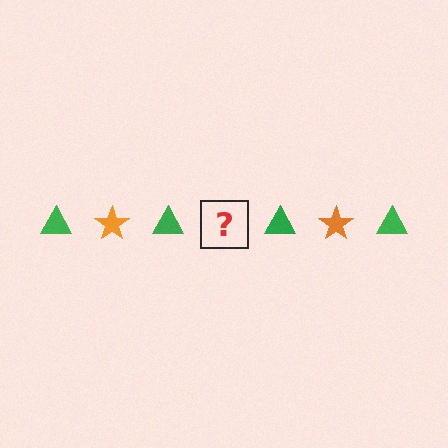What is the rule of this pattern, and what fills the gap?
The rule is that the pattern alternates between green triangle and orange star. The gap should be filled with an orange star.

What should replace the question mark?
The question mark should be replaced with an orange star.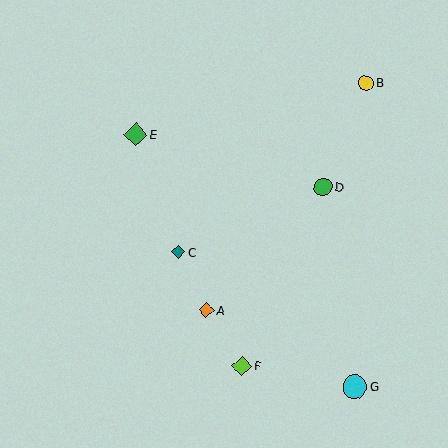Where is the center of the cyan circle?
The center of the cyan circle is at (355, 387).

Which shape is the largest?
The cyan circle (labeled G) is the largest.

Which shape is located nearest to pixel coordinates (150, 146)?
The green diamond (labeled E) at (136, 135) is nearest to that location.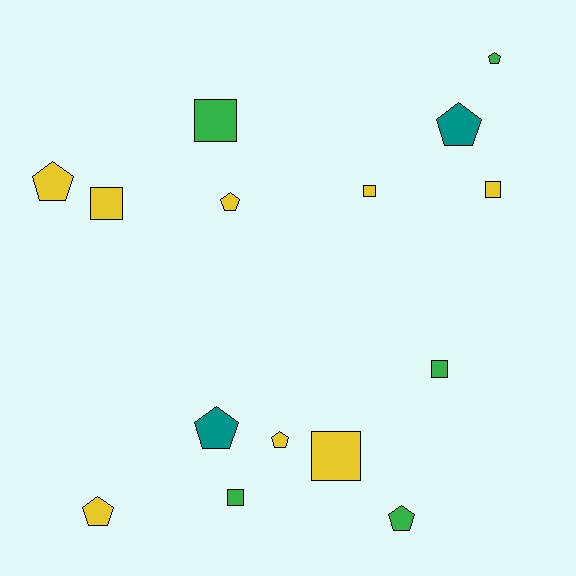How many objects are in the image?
There are 15 objects.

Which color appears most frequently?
Yellow, with 8 objects.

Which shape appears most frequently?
Pentagon, with 8 objects.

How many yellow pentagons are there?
There are 4 yellow pentagons.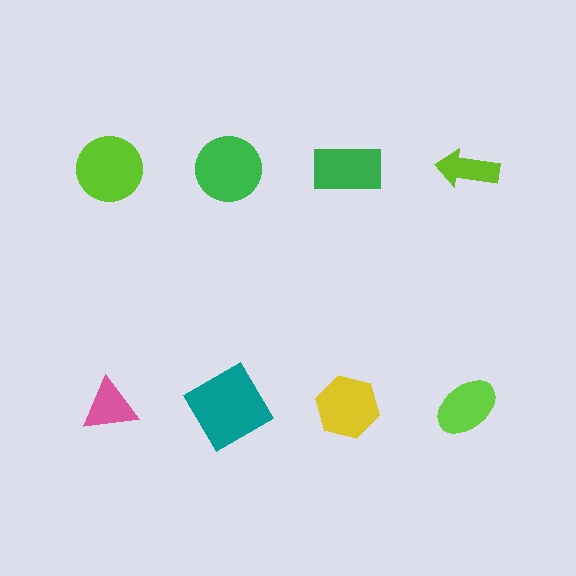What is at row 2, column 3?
A yellow hexagon.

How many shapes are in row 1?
4 shapes.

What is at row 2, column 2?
A teal diamond.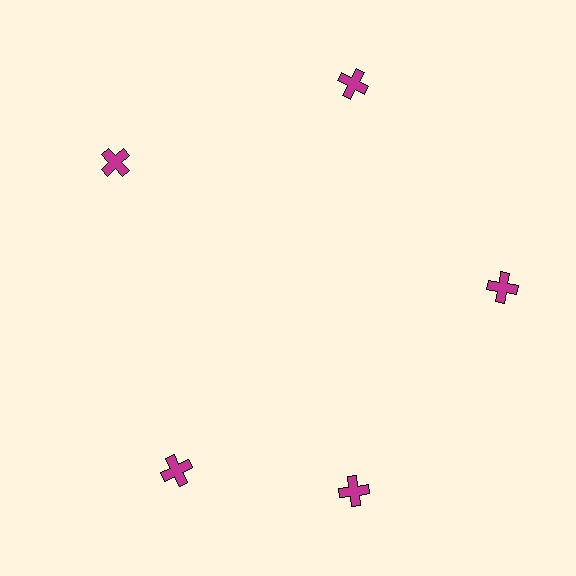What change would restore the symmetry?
The symmetry would be restored by rotating it back into even spacing with its neighbors so that all 5 crosses sit at equal angles and equal distance from the center.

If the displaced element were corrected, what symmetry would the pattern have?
It would have 5-fold rotational symmetry — the pattern would map onto itself every 72 degrees.